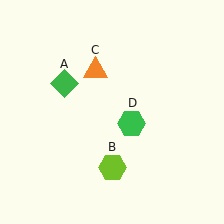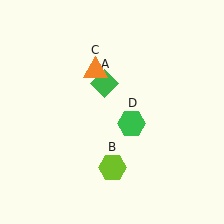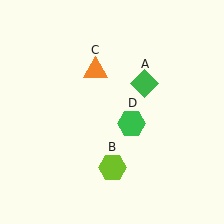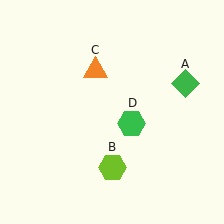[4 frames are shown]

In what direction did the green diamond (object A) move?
The green diamond (object A) moved right.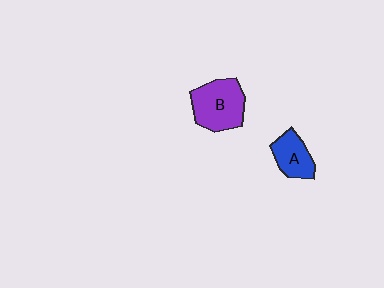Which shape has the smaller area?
Shape A (blue).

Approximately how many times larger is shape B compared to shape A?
Approximately 1.6 times.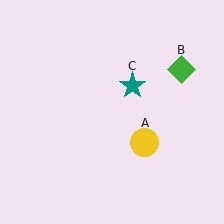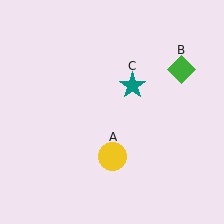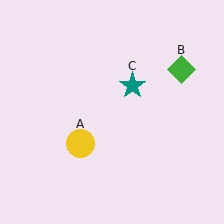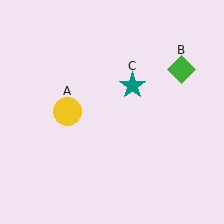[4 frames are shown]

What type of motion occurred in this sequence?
The yellow circle (object A) rotated clockwise around the center of the scene.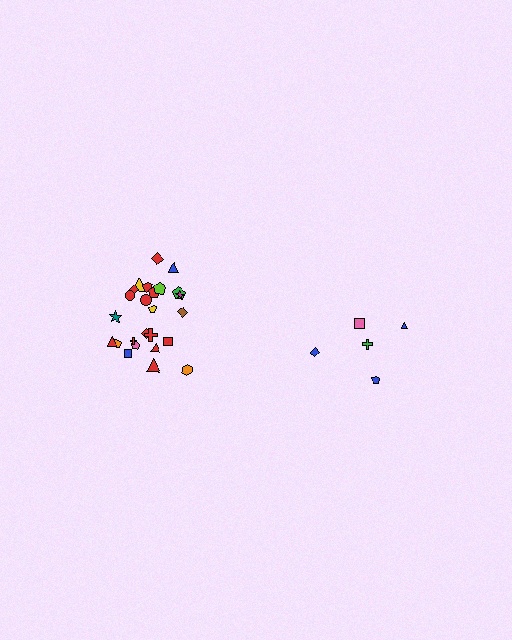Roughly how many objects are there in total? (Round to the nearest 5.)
Roughly 30 objects in total.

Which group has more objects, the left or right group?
The left group.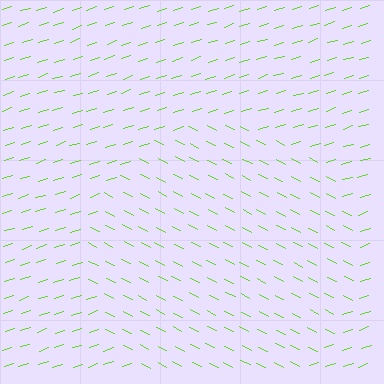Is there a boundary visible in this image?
Yes, there is a texture boundary formed by a change in line orientation.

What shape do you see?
I see a circle.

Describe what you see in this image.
The image is filled with small lime line segments. A circle region in the image has lines oriented differently from the surrounding lines, creating a visible texture boundary.